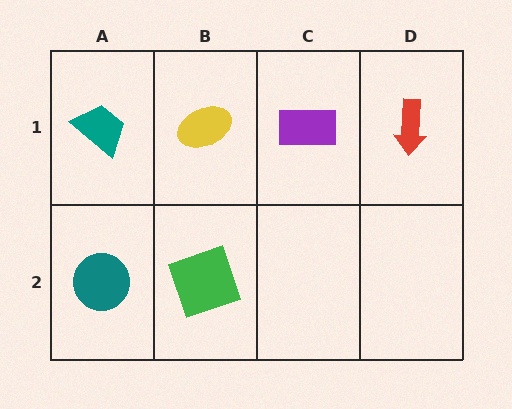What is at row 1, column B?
A yellow ellipse.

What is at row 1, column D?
A red arrow.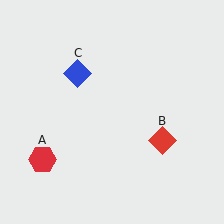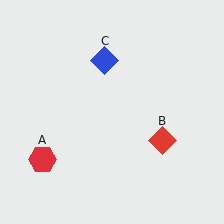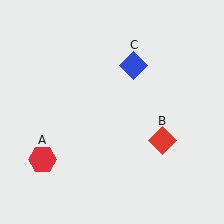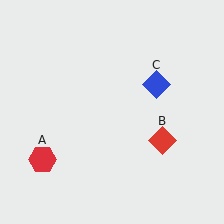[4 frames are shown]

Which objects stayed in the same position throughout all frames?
Red hexagon (object A) and red diamond (object B) remained stationary.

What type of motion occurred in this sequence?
The blue diamond (object C) rotated clockwise around the center of the scene.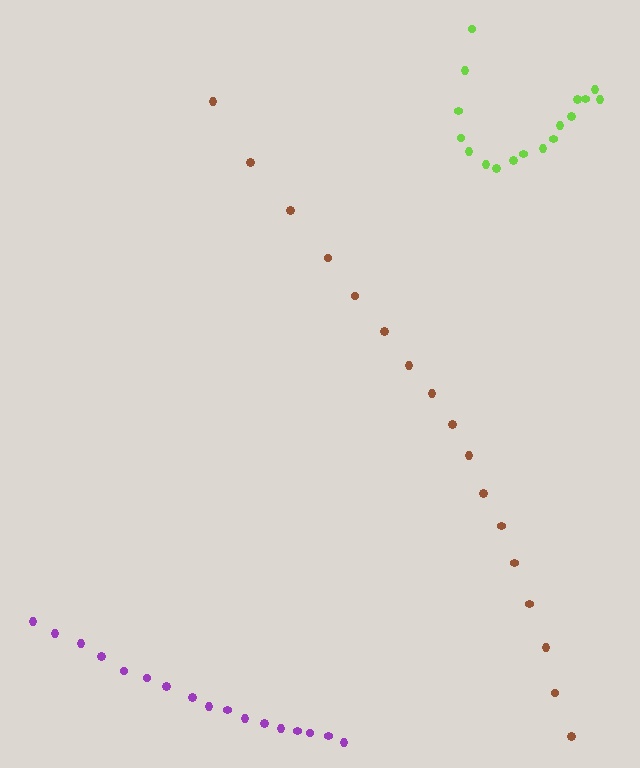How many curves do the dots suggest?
There are 3 distinct paths.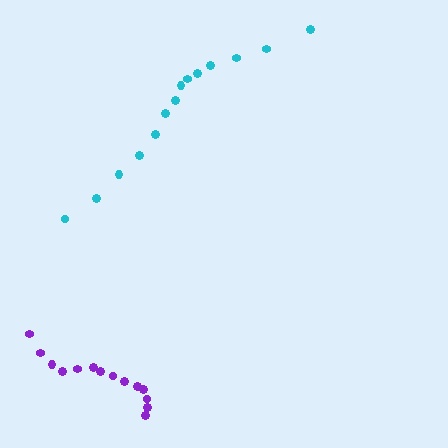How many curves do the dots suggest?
There are 2 distinct paths.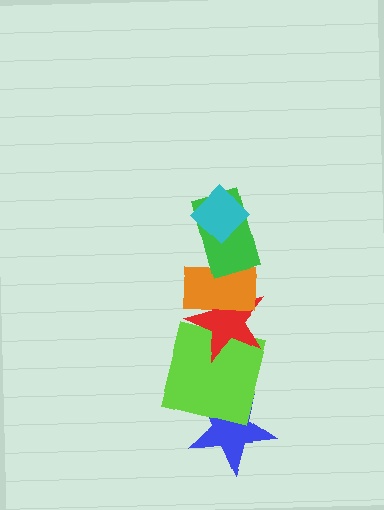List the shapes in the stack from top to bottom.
From top to bottom: the cyan diamond, the green rectangle, the orange rectangle, the red star, the lime square, the blue star.